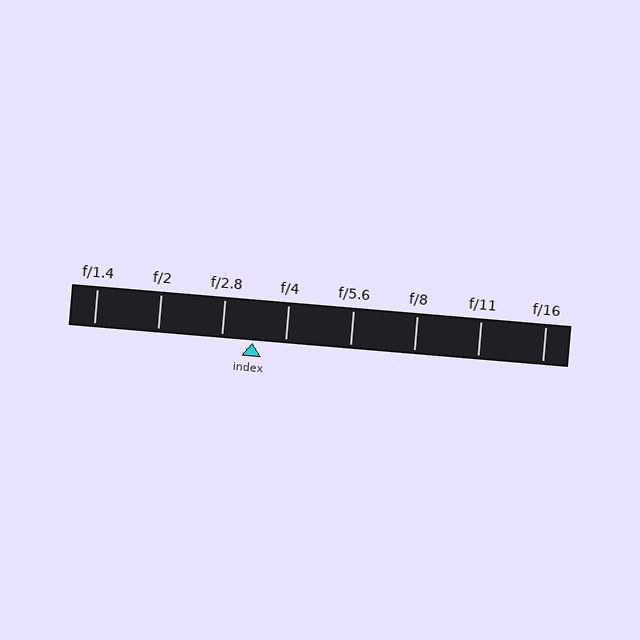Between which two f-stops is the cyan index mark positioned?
The index mark is between f/2.8 and f/4.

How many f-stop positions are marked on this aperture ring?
There are 8 f-stop positions marked.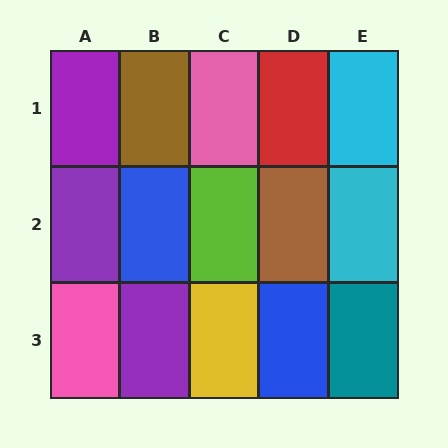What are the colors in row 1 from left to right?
Purple, brown, pink, red, cyan.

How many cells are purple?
3 cells are purple.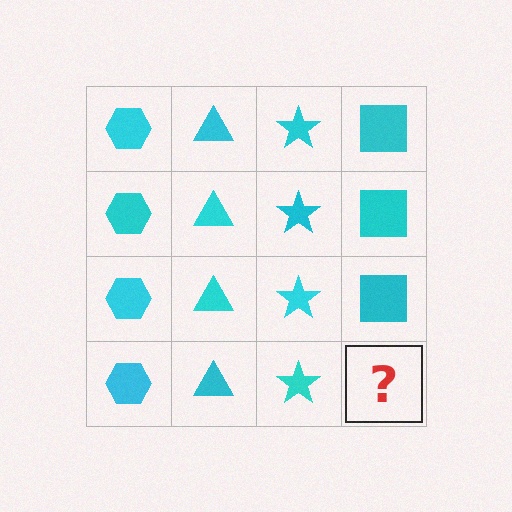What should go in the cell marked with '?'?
The missing cell should contain a cyan square.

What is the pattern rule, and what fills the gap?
The rule is that each column has a consistent shape. The gap should be filled with a cyan square.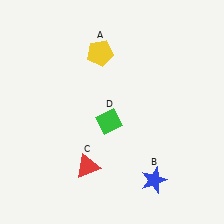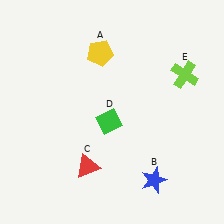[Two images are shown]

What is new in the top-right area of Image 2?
A lime cross (E) was added in the top-right area of Image 2.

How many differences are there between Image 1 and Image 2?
There is 1 difference between the two images.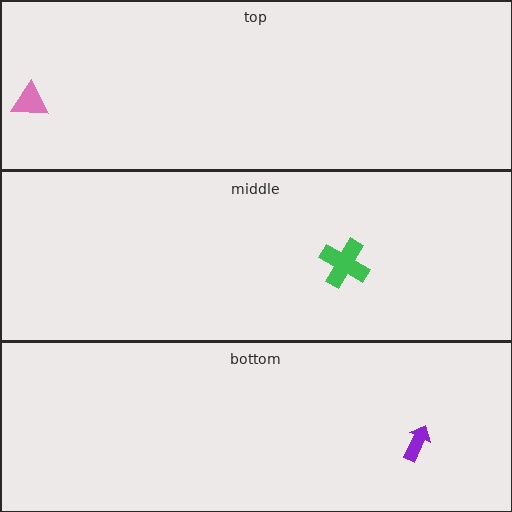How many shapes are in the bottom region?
1.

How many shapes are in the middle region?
1.